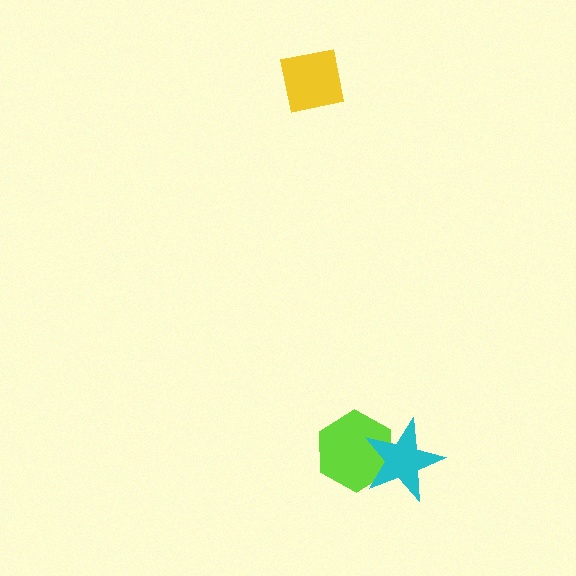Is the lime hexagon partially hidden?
Yes, it is partially covered by another shape.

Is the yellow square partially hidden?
No, no other shape covers it.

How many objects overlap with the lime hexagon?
1 object overlaps with the lime hexagon.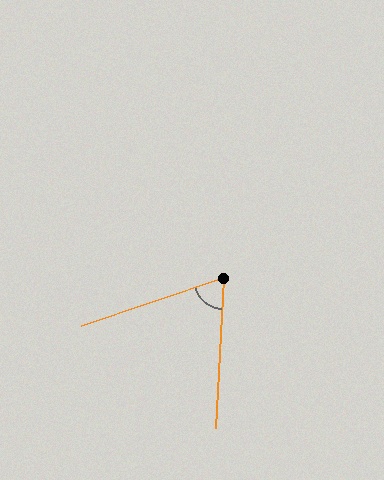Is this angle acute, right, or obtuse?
It is acute.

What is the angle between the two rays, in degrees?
Approximately 68 degrees.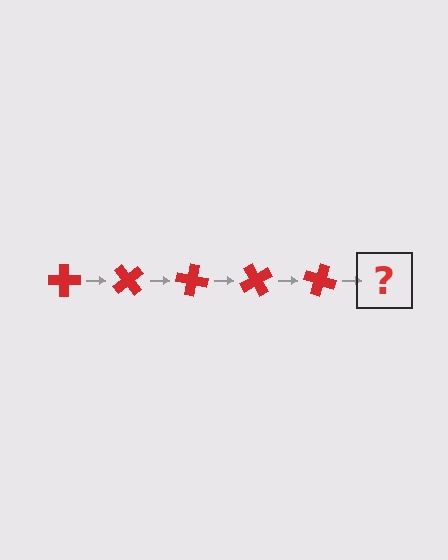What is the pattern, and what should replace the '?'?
The pattern is that the cross rotates 50 degrees each step. The '?' should be a red cross rotated 250 degrees.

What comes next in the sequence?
The next element should be a red cross rotated 250 degrees.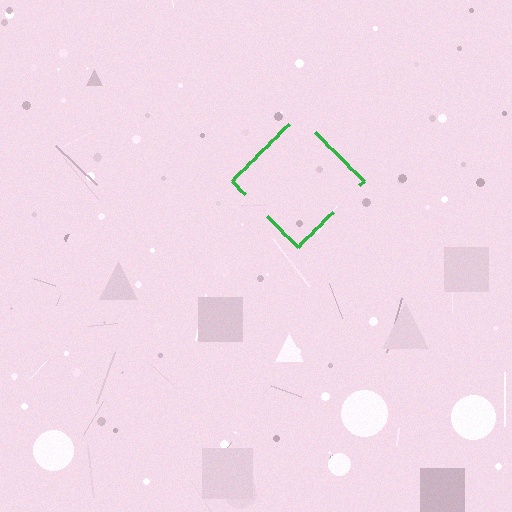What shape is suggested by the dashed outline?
The dashed outline suggests a diamond.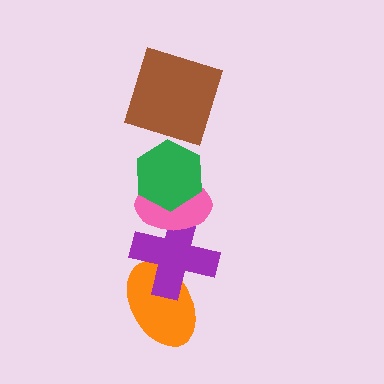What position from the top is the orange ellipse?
The orange ellipse is 5th from the top.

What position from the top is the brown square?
The brown square is 1st from the top.